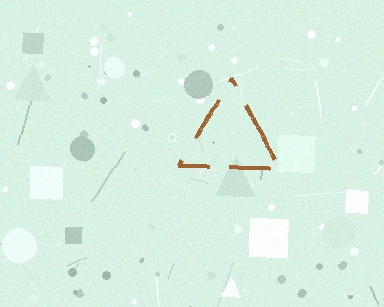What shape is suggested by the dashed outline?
The dashed outline suggests a triangle.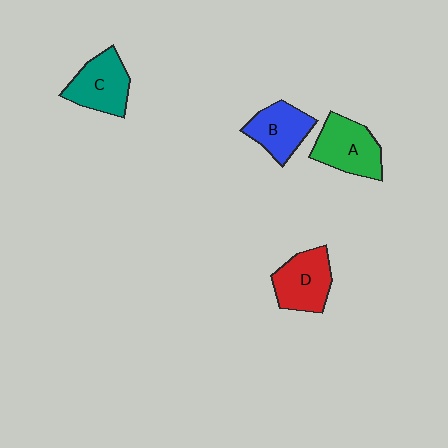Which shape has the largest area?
Shape A (green).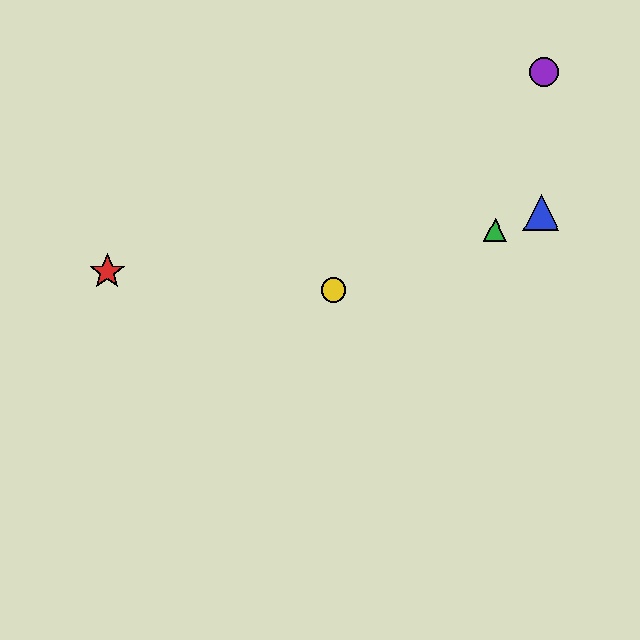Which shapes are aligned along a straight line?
The blue triangle, the green triangle, the yellow circle are aligned along a straight line.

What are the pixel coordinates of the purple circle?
The purple circle is at (544, 73).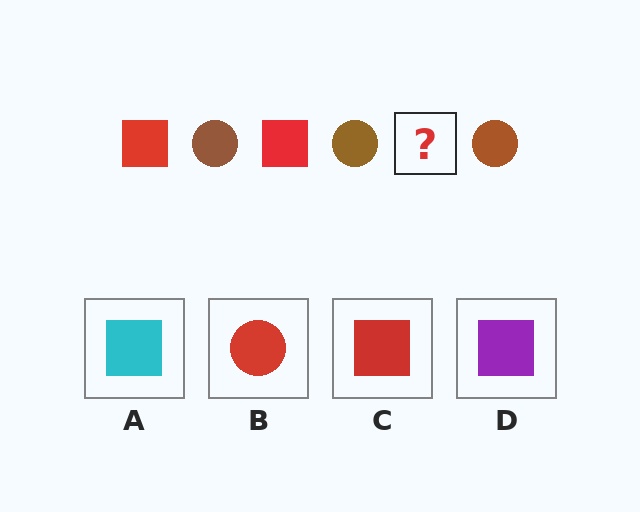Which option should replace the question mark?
Option C.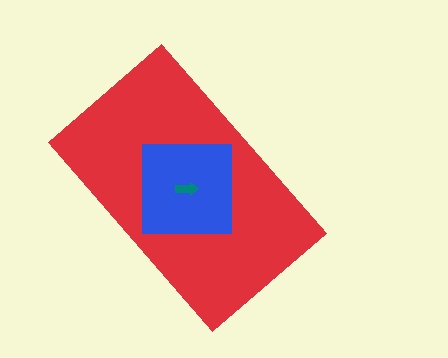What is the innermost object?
The teal arrow.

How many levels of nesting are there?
3.